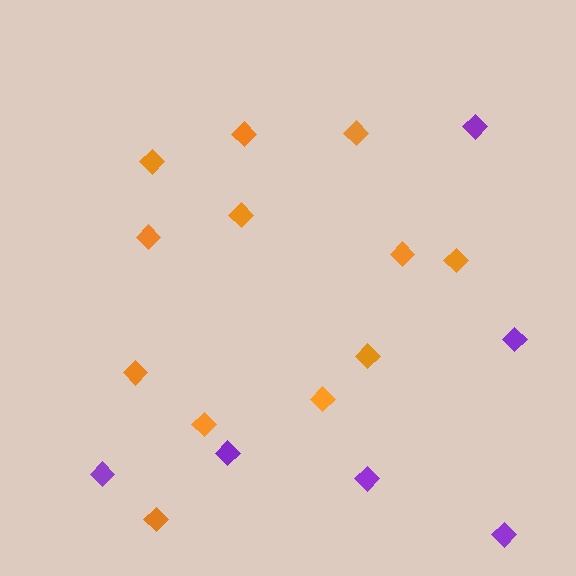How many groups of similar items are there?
There are 2 groups: one group of orange diamonds (12) and one group of purple diamonds (6).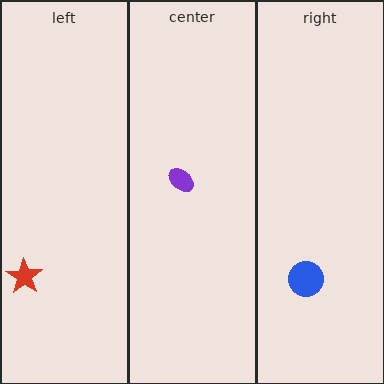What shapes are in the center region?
The purple ellipse.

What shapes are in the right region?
The blue circle.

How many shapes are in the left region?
1.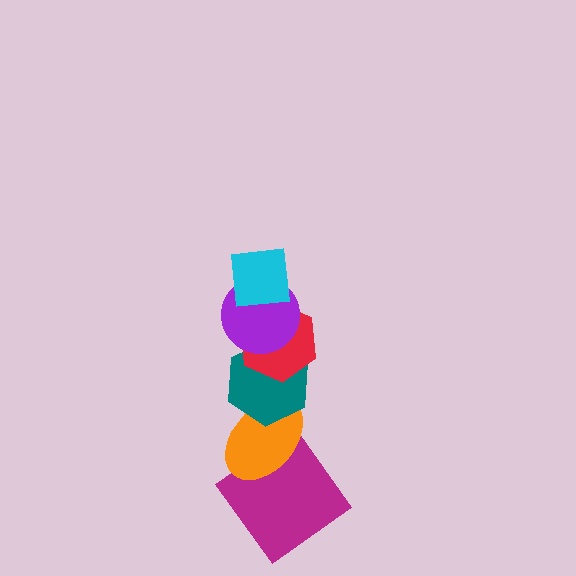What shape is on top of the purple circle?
The cyan square is on top of the purple circle.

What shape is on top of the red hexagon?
The purple circle is on top of the red hexagon.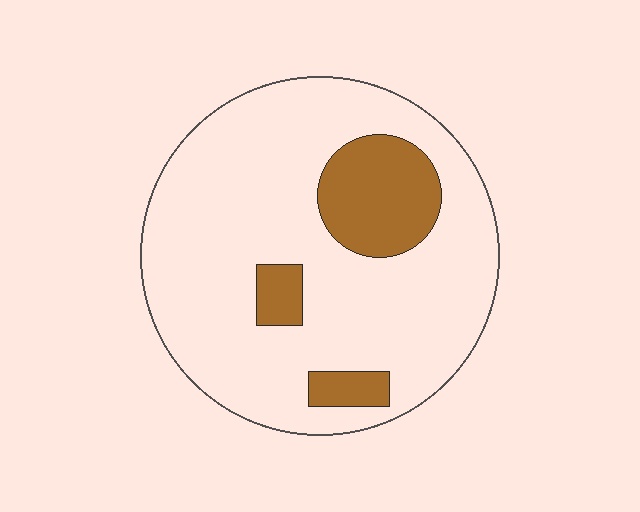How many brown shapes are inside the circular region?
3.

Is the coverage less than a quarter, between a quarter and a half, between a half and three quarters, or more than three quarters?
Less than a quarter.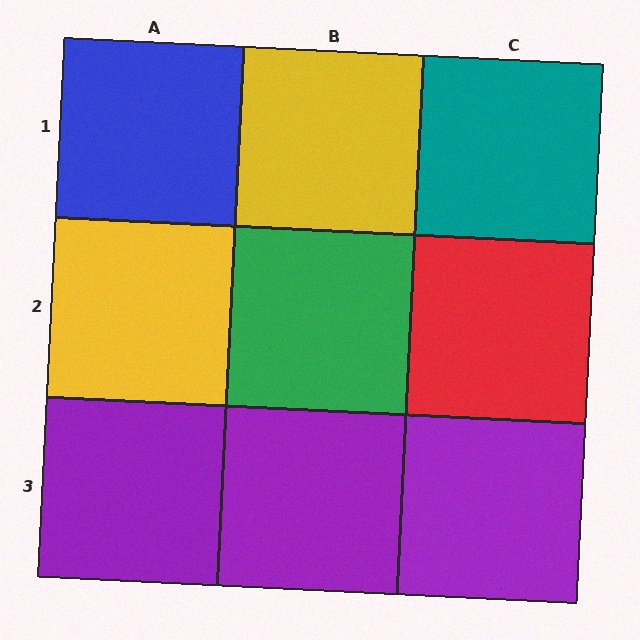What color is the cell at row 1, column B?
Yellow.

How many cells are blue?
1 cell is blue.